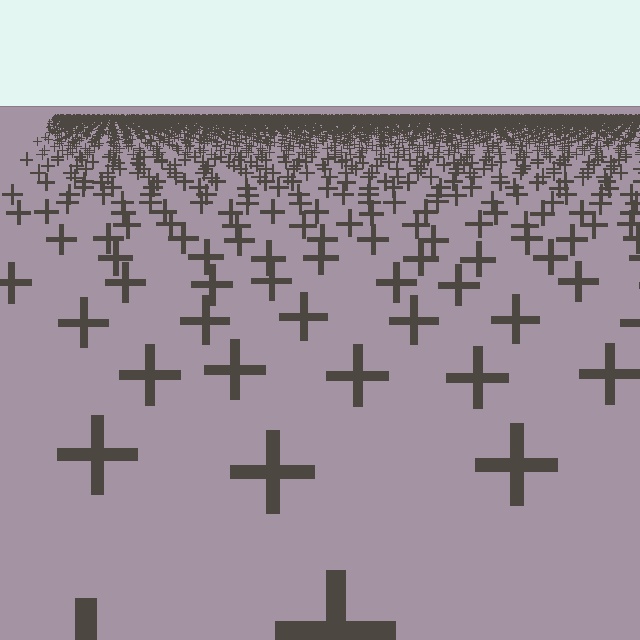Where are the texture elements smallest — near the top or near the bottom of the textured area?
Near the top.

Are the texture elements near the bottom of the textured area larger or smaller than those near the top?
Larger. Near the bottom, elements are closer to the viewer and appear at a bigger on-screen size.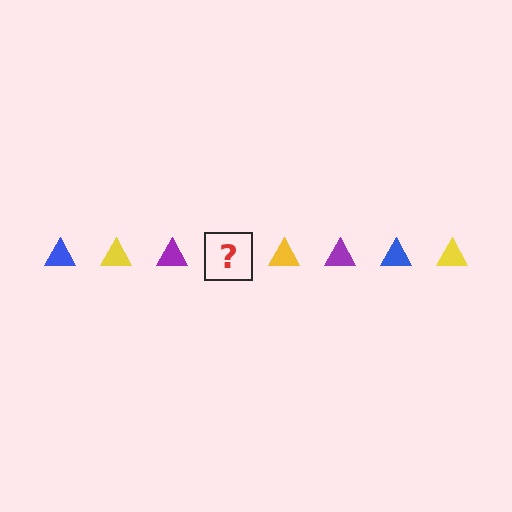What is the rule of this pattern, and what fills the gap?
The rule is that the pattern cycles through blue, yellow, purple triangles. The gap should be filled with a blue triangle.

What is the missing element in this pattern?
The missing element is a blue triangle.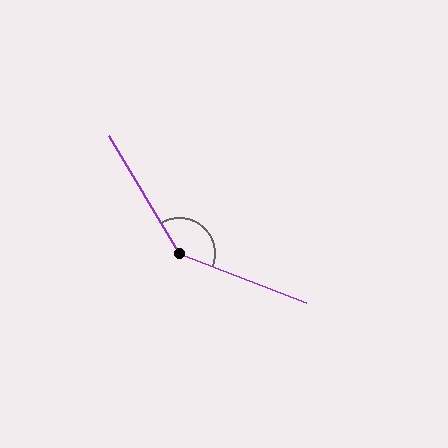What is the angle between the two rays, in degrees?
Approximately 142 degrees.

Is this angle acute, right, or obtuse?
It is obtuse.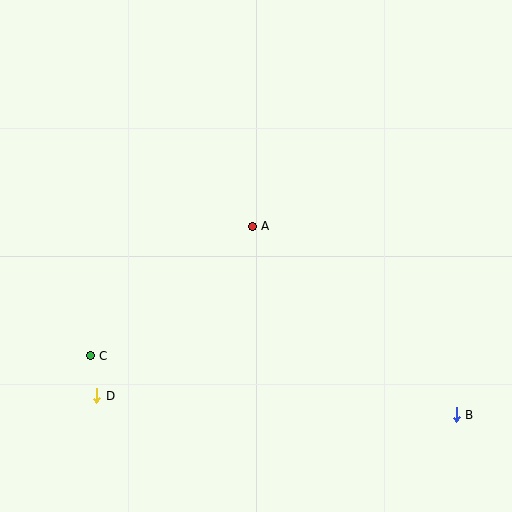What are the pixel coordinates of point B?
Point B is at (456, 415).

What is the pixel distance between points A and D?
The distance between A and D is 230 pixels.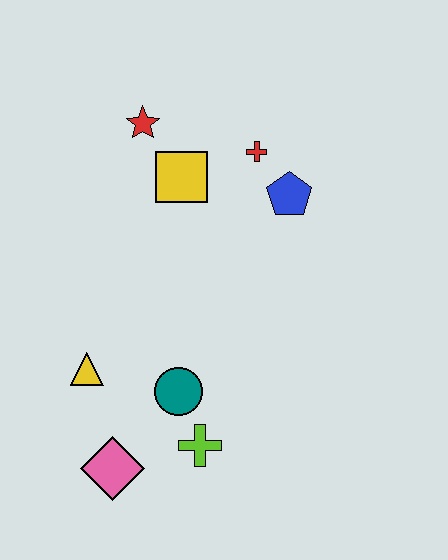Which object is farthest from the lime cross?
The red star is farthest from the lime cross.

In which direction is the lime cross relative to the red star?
The lime cross is below the red star.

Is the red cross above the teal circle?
Yes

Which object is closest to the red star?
The yellow square is closest to the red star.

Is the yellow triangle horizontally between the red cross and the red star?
No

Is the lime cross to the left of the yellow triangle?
No